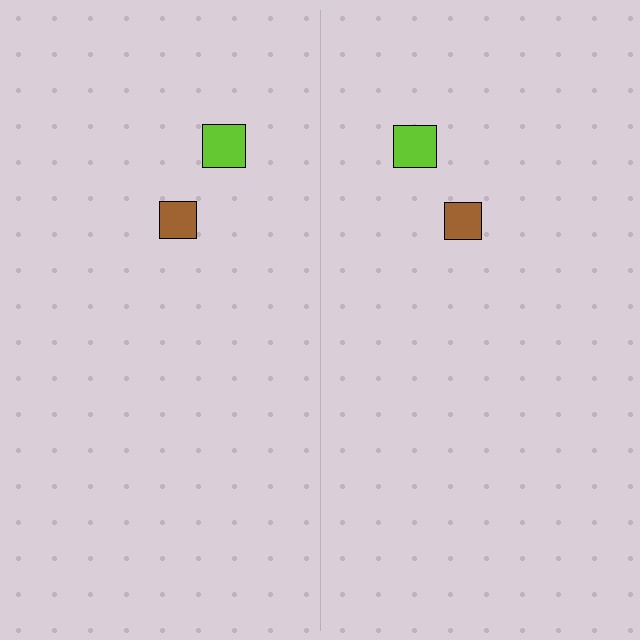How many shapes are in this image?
There are 4 shapes in this image.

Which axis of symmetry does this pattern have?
The pattern has a vertical axis of symmetry running through the center of the image.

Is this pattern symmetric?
Yes, this pattern has bilateral (reflection) symmetry.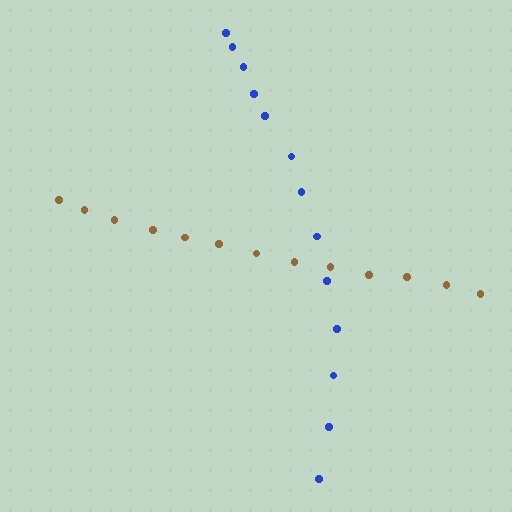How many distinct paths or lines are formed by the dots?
There are 2 distinct paths.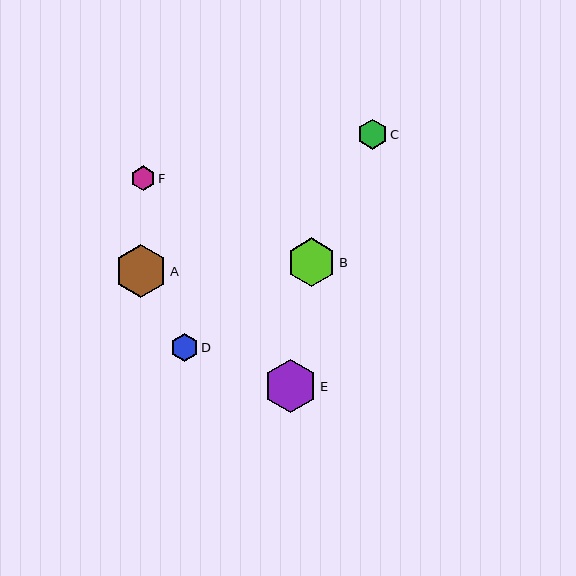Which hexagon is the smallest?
Hexagon F is the smallest with a size of approximately 25 pixels.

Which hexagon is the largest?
Hexagon E is the largest with a size of approximately 53 pixels.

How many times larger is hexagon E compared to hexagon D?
Hexagon E is approximately 1.9 times the size of hexagon D.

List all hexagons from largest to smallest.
From largest to smallest: E, A, B, C, D, F.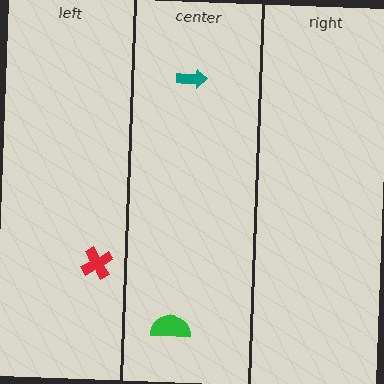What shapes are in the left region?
The red cross.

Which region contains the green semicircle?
The center region.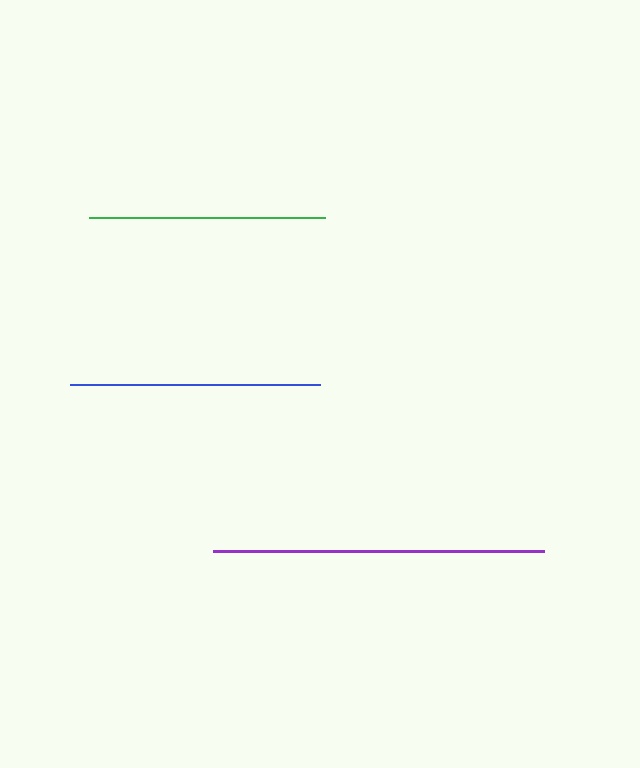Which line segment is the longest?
The purple line is the longest at approximately 331 pixels.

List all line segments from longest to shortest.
From longest to shortest: purple, blue, green.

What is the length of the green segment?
The green segment is approximately 235 pixels long.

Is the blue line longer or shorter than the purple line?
The purple line is longer than the blue line.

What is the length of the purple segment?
The purple segment is approximately 331 pixels long.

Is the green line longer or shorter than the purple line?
The purple line is longer than the green line.